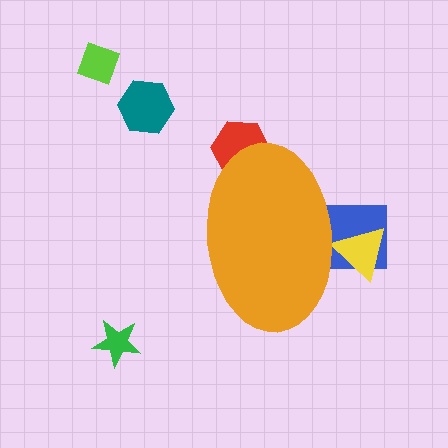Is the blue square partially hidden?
Yes, the blue square is partially hidden behind the orange ellipse.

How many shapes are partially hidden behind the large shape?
3 shapes are partially hidden.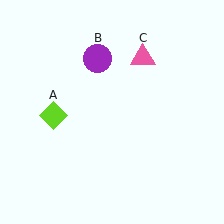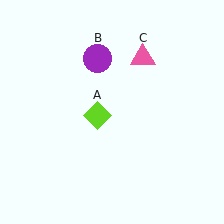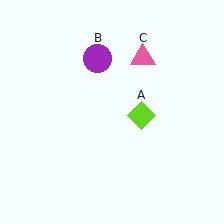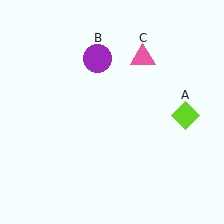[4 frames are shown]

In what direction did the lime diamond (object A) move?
The lime diamond (object A) moved right.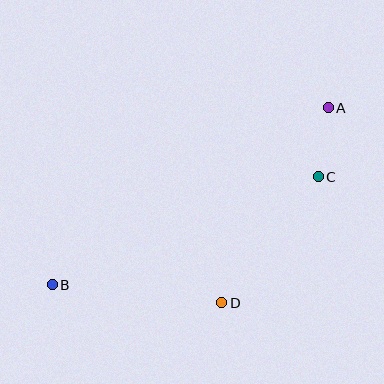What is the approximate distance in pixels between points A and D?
The distance between A and D is approximately 222 pixels.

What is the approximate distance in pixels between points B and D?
The distance between B and D is approximately 171 pixels.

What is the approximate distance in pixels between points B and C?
The distance between B and C is approximately 287 pixels.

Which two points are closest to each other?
Points A and C are closest to each other.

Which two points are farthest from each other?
Points A and B are farthest from each other.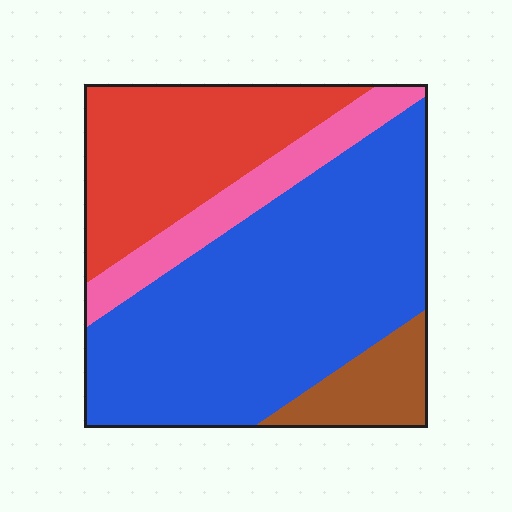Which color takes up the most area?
Blue, at roughly 55%.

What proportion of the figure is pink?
Pink takes up about one eighth (1/8) of the figure.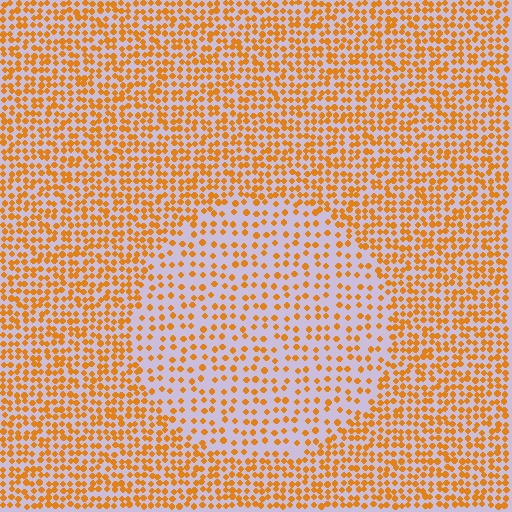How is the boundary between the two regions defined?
The boundary is defined by a change in element density (approximately 2.0x ratio). All elements are the same color, size, and shape.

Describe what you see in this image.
The image contains small orange elements arranged at two different densities. A circle-shaped region is visible where the elements are less densely packed than the surrounding area.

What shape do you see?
I see a circle.